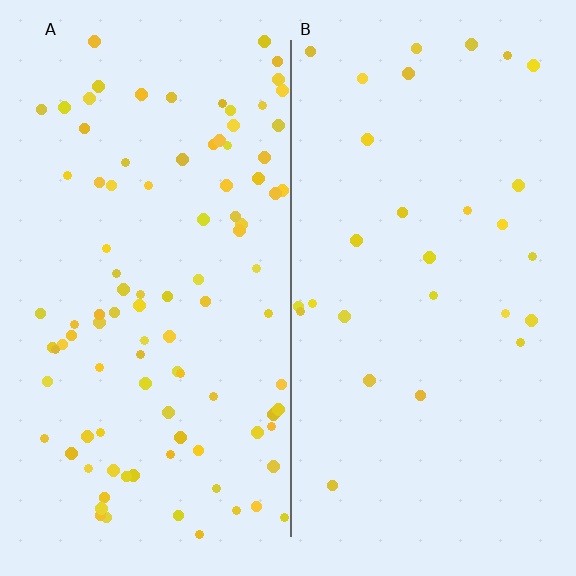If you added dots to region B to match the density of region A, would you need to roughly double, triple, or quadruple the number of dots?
Approximately triple.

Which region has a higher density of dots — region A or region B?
A (the left).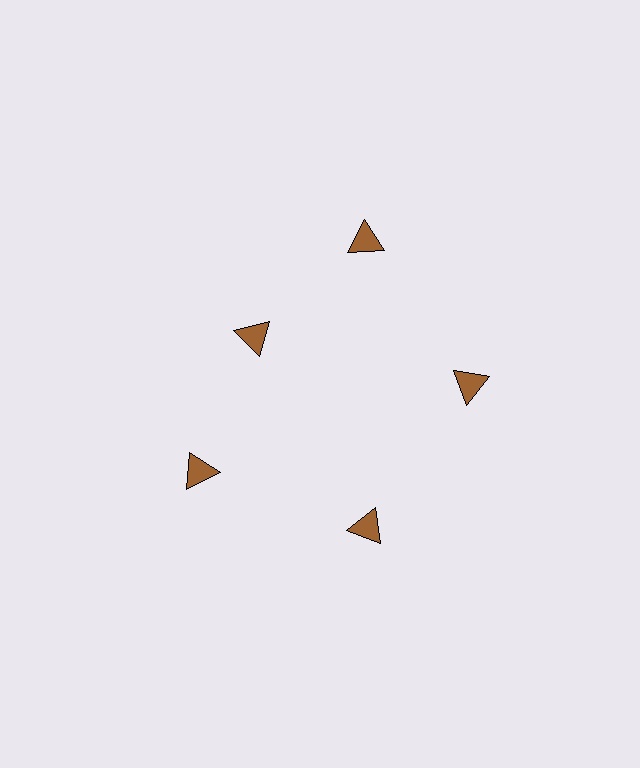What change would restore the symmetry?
The symmetry would be restored by moving it outward, back onto the ring so that all 5 triangles sit at equal angles and equal distance from the center.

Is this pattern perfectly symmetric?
No. The 5 brown triangles are arranged in a ring, but one element near the 10 o'clock position is pulled inward toward the center, breaking the 5-fold rotational symmetry.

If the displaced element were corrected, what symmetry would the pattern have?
It would have 5-fold rotational symmetry — the pattern would map onto itself every 72 degrees.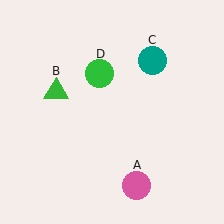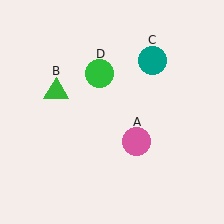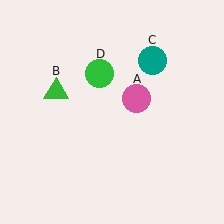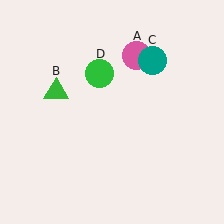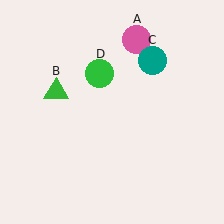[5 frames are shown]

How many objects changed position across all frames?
1 object changed position: pink circle (object A).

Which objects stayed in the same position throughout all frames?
Green triangle (object B) and teal circle (object C) and green circle (object D) remained stationary.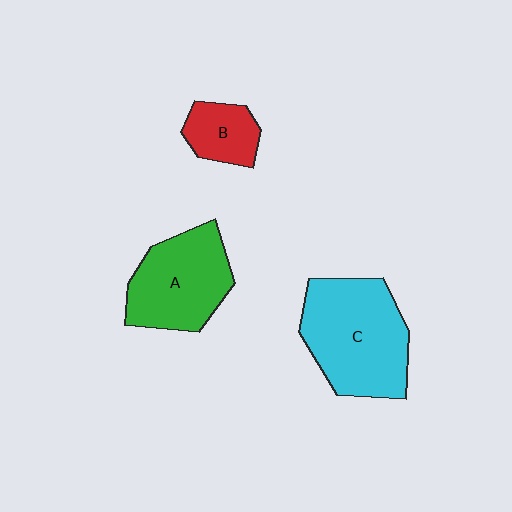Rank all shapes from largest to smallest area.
From largest to smallest: C (cyan), A (green), B (red).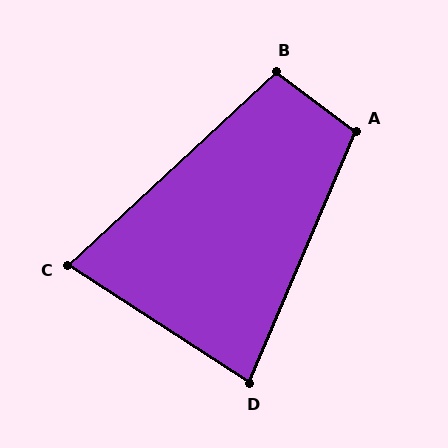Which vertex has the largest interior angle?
A, at approximately 104 degrees.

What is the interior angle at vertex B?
Approximately 100 degrees (obtuse).